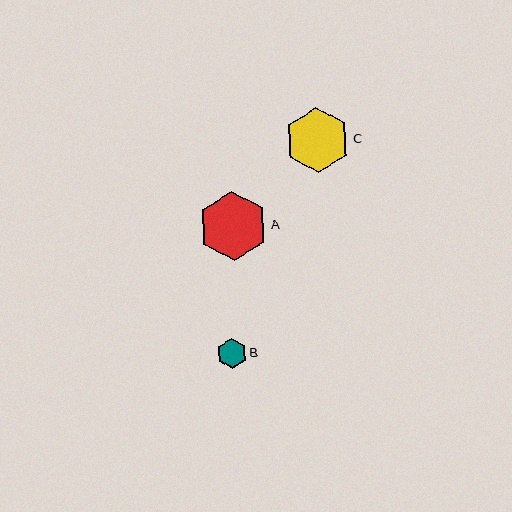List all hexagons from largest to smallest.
From largest to smallest: A, C, B.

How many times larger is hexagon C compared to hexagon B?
Hexagon C is approximately 2.2 times the size of hexagon B.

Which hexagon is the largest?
Hexagon A is the largest with a size of approximately 69 pixels.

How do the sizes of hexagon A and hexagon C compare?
Hexagon A and hexagon C are approximately the same size.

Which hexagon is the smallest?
Hexagon B is the smallest with a size of approximately 30 pixels.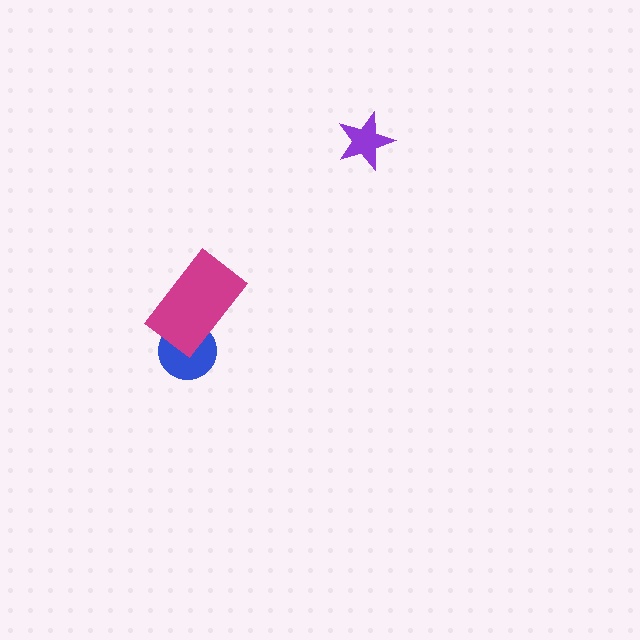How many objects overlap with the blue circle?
1 object overlaps with the blue circle.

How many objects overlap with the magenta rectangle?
1 object overlaps with the magenta rectangle.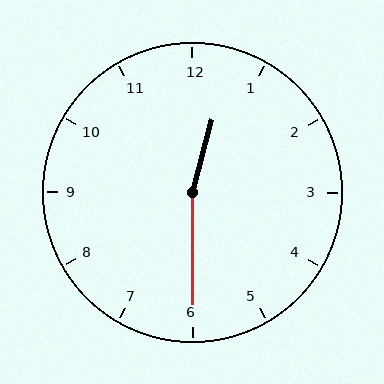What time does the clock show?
12:30.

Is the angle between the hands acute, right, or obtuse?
It is obtuse.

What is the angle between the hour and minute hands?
Approximately 165 degrees.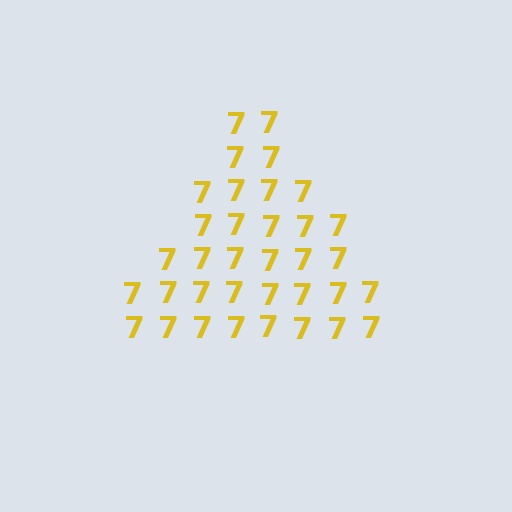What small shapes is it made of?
It is made of small digit 7's.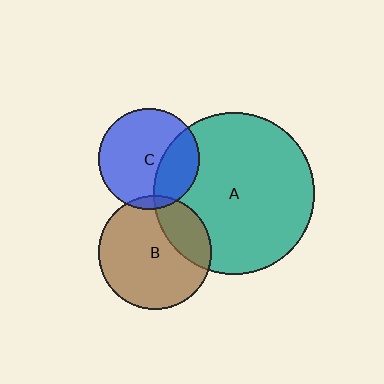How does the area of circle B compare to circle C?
Approximately 1.3 times.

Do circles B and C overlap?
Yes.